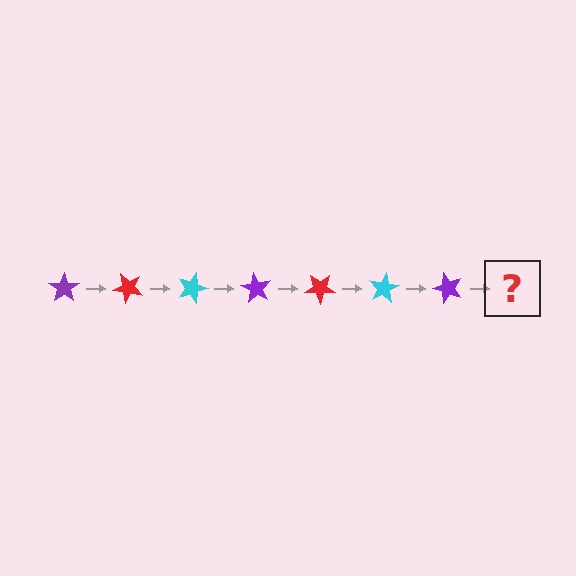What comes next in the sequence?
The next element should be a red star, rotated 315 degrees from the start.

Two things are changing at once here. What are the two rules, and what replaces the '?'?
The two rules are that it rotates 45 degrees each step and the color cycles through purple, red, and cyan. The '?' should be a red star, rotated 315 degrees from the start.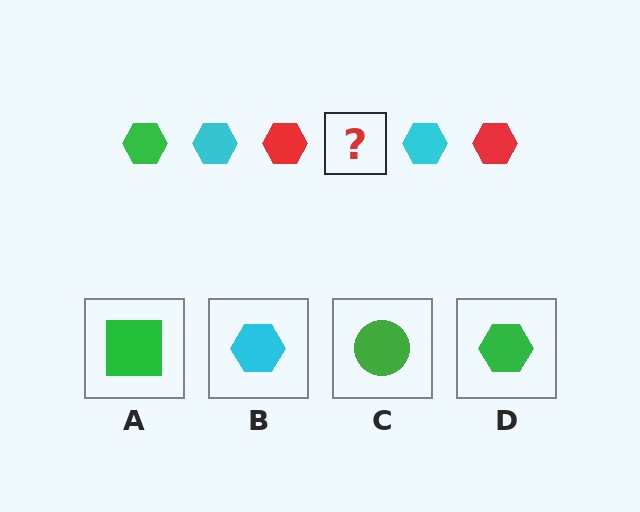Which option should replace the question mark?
Option D.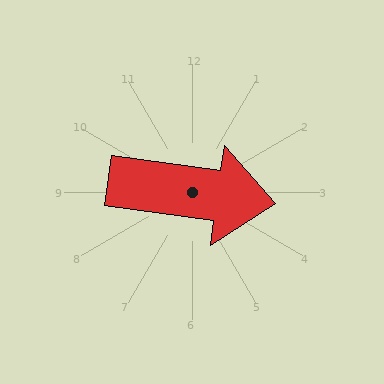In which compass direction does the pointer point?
East.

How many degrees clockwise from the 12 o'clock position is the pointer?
Approximately 98 degrees.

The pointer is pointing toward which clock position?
Roughly 3 o'clock.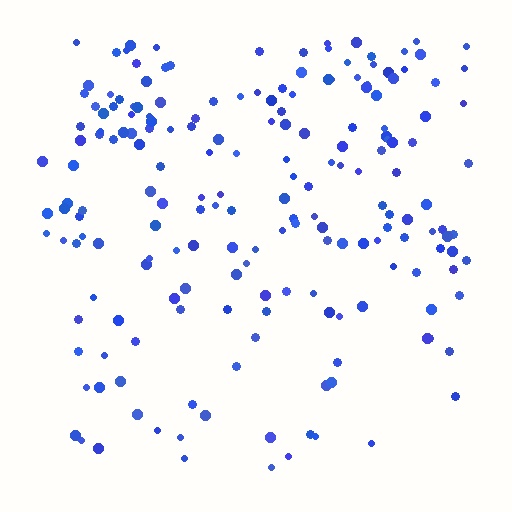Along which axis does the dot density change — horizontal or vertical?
Vertical.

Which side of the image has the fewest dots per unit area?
The bottom.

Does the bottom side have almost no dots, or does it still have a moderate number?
Still a moderate number, just noticeably fewer than the top.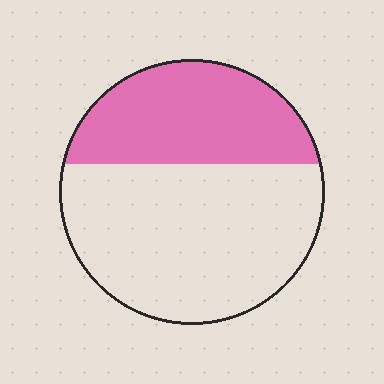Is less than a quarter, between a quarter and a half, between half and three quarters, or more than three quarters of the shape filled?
Between a quarter and a half.